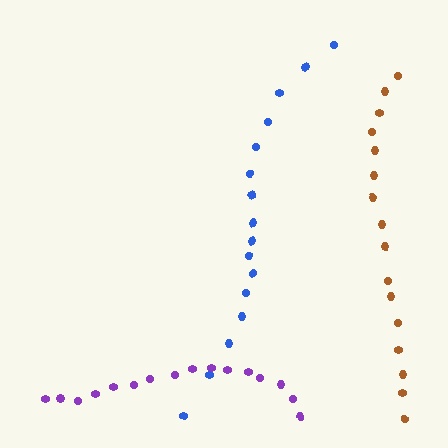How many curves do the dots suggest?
There are 3 distinct paths.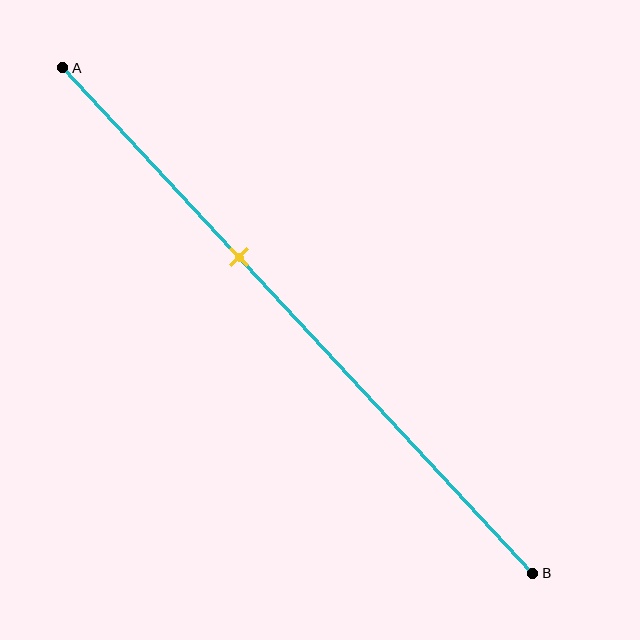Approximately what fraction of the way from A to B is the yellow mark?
The yellow mark is approximately 35% of the way from A to B.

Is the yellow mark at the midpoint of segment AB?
No, the mark is at about 35% from A, not at the 50% midpoint.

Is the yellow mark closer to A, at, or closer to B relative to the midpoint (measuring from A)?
The yellow mark is closer to point A than the midpoint of segment AB.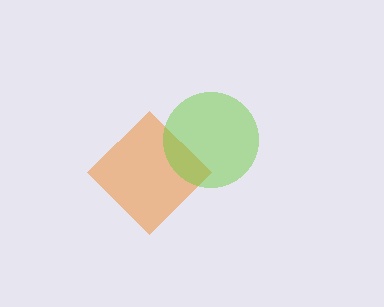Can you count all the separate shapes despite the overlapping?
Yes, there are 2 separate shapes.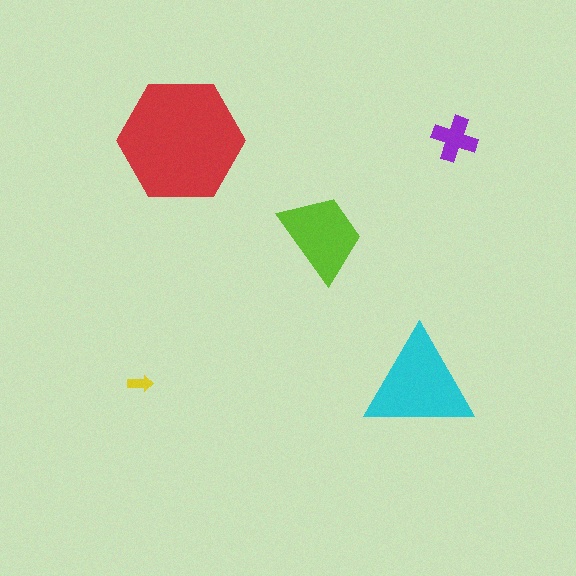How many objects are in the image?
There are 5 objects in the image.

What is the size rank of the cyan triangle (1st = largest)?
2nd.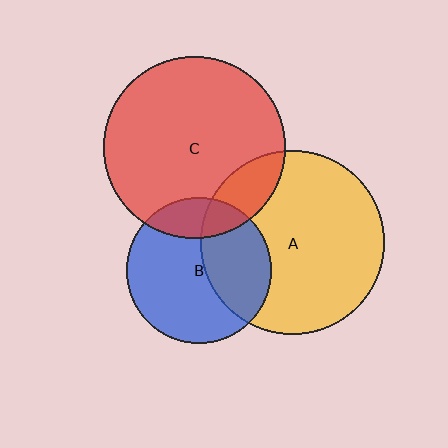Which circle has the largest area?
Circle A (yellow).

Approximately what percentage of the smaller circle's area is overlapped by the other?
Approximately 20%.